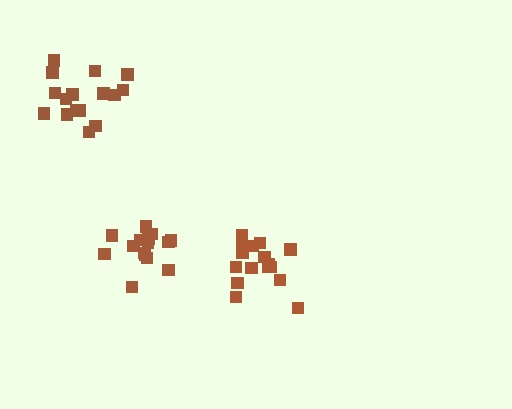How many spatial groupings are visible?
There are 3 spatial groupings.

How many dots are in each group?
Group 1: 15 dots, Group 2: 16 dots, Group 3: 16 dots (47 total).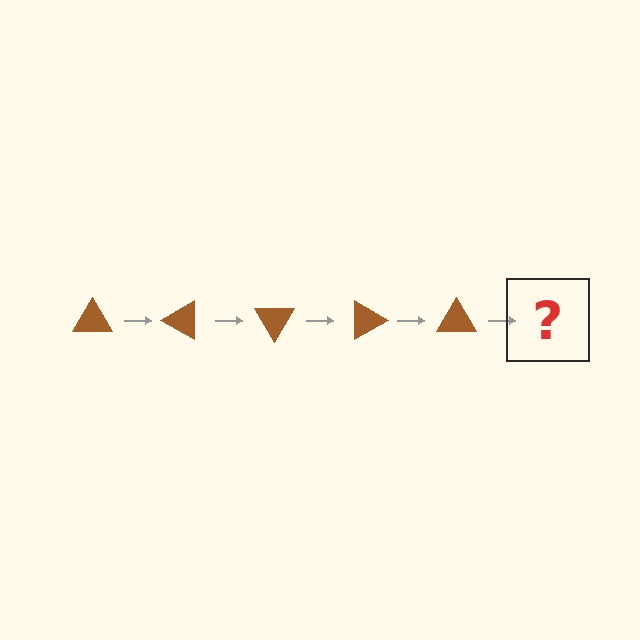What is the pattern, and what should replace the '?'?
The pattern is that the triangle rotates 30 degrees each step. The '?' should be a brown triangle rotated 150 degrees.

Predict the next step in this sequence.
The next step is a brown triangle rotated 150 degrees.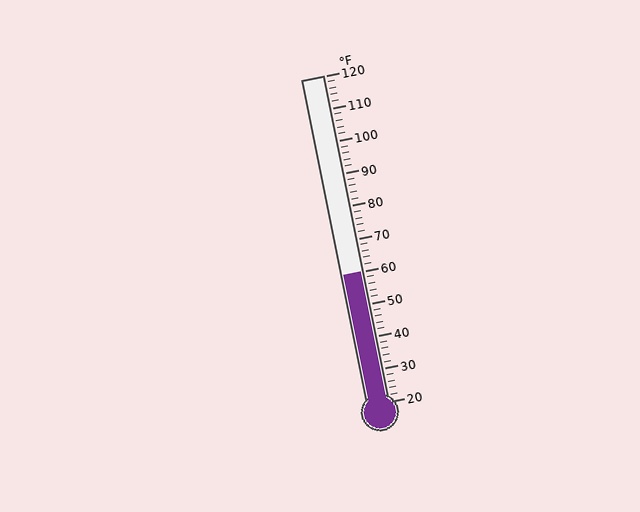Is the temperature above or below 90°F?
The temperature is below 90°F.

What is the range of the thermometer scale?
The thermometer scale ranges from 20°F to 120°F.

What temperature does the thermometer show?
The thermometer shows approximately 60°F.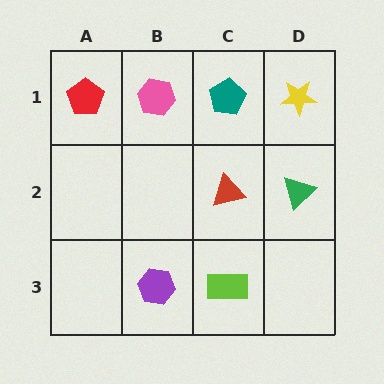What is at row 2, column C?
A red triangle.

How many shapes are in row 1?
4 shapes.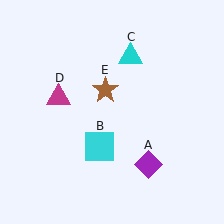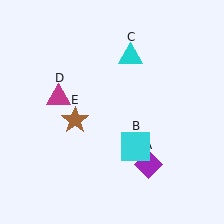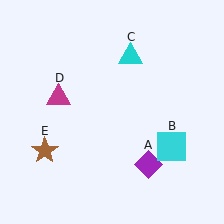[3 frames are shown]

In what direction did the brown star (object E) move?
The brown star (object E) moved down and to the left.